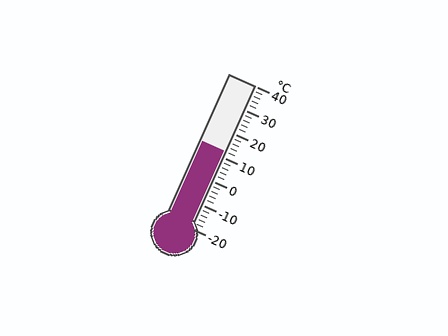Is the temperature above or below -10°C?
The temperature is above -10°C.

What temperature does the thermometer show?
The thermometer shows approximately 12°C.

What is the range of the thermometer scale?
The thermometer scale ranges from -20°C to 40°C.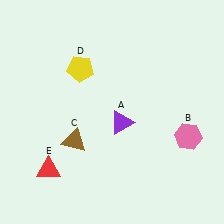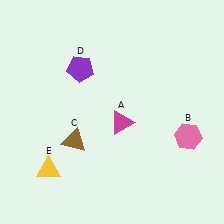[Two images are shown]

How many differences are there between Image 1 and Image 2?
There are 3 differences between the two images.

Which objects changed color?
A changed from purple to magenta. D changed from yellow to purple. E changed from red to yellow.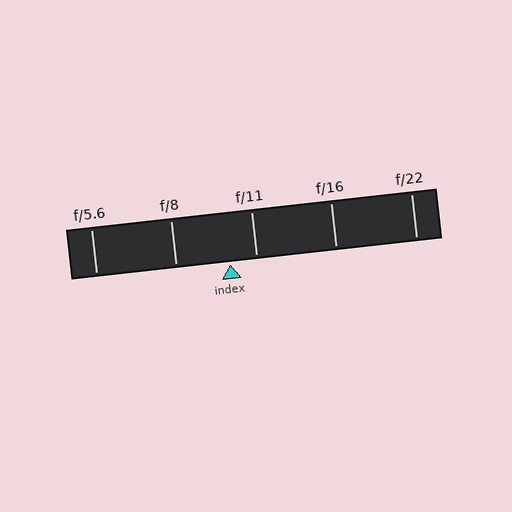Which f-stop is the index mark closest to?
The index mark is closest to f/11.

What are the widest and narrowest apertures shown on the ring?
The widest aperture shown is f/5.6 and the narrowest is f/22.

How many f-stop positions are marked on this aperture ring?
There are 5 f-stop positions marked.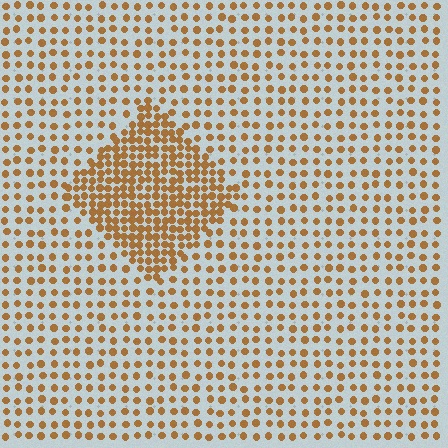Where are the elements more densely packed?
The elements are more densely packed inside the diamond boundary.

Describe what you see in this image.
The image contains small brown elements arranged at two different densities. A diamond-shaped region is visible where the elements are more densely packed than the surrounding area.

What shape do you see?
I see a diamond.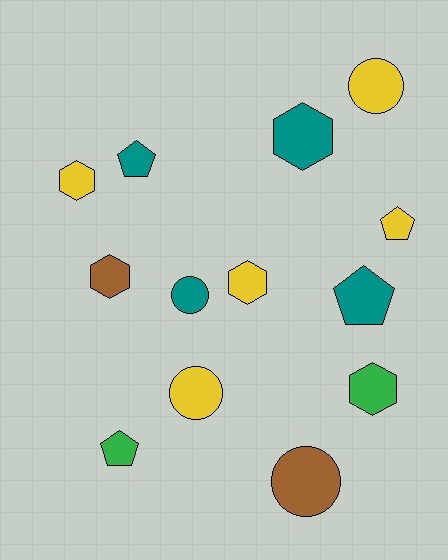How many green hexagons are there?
There is 1 green hexagon.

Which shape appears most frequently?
Hexagon, with 5 objects.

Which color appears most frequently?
Yellow, with 5 objects.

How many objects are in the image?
There are 13 objects.